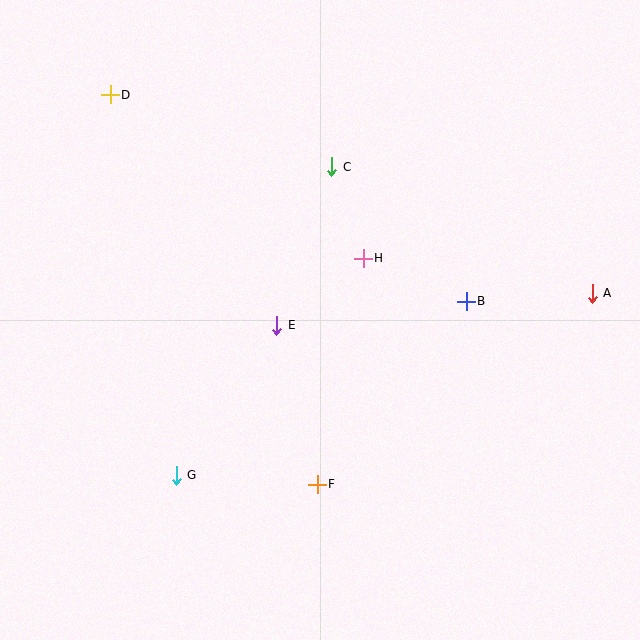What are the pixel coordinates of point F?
Point F is at (317, 484).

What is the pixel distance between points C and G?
The distance between C and G is 346 pixels.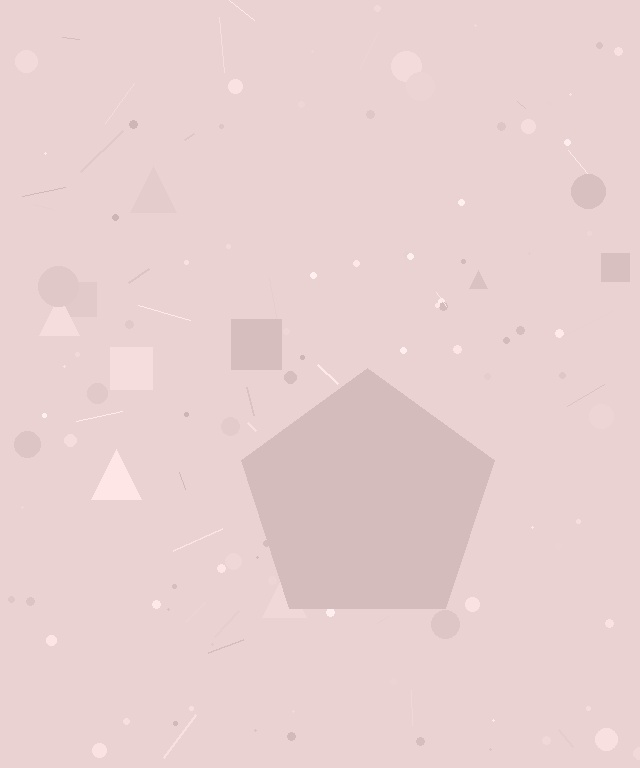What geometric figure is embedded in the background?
A pentagon is embedded in the background.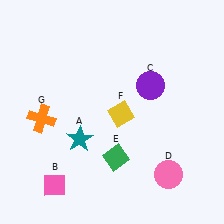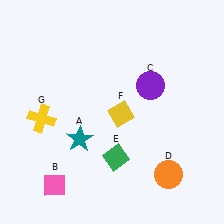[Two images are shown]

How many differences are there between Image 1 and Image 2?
There are 2 differences between the two images.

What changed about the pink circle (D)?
In Image 1, D is pink. In Image 2, it changed to orange.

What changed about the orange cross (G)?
In Image 1, G is orange. In Image 2, it changed to yellow.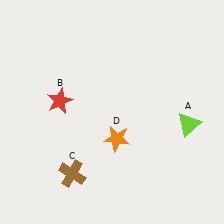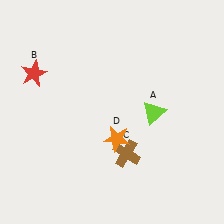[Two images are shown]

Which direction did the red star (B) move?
The red star (B) moved up.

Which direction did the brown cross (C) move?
The brown cross (C) moved right.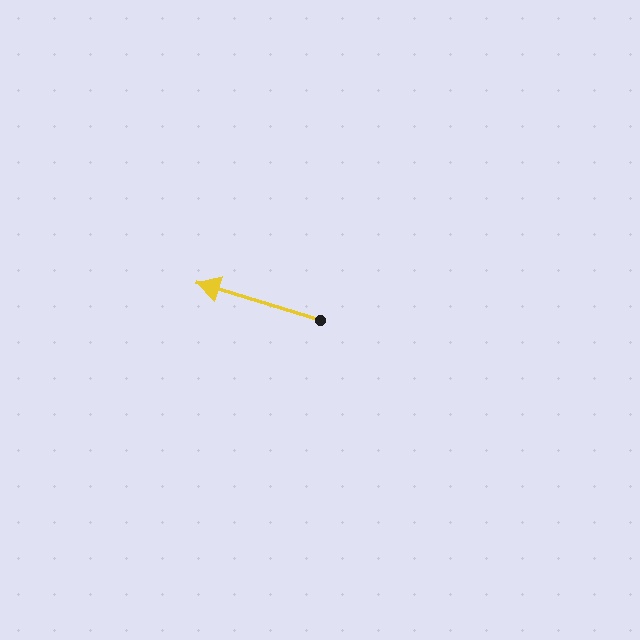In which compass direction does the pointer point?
West.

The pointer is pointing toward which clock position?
Roughly 10 o'clock.